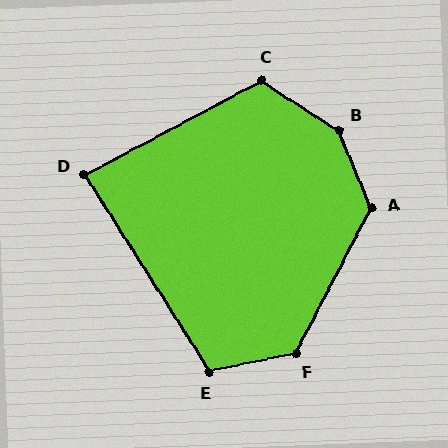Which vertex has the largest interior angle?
B, at approximately 145 degrees.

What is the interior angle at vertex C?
Approximately 119 degrees (obtuse).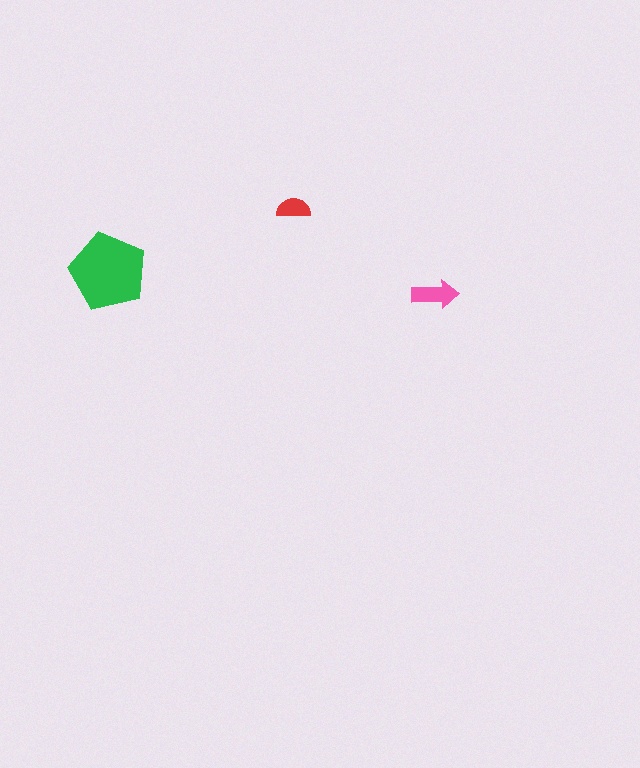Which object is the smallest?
The red semicircle.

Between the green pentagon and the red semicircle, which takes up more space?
The green pentagon.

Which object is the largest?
The green pentagon.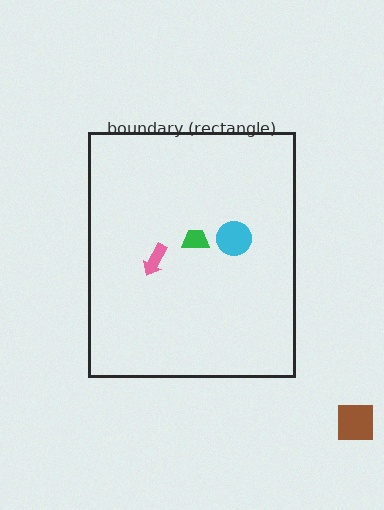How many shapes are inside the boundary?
3 inside, 1 outside.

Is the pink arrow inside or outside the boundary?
Inside.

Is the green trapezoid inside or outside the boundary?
Inside.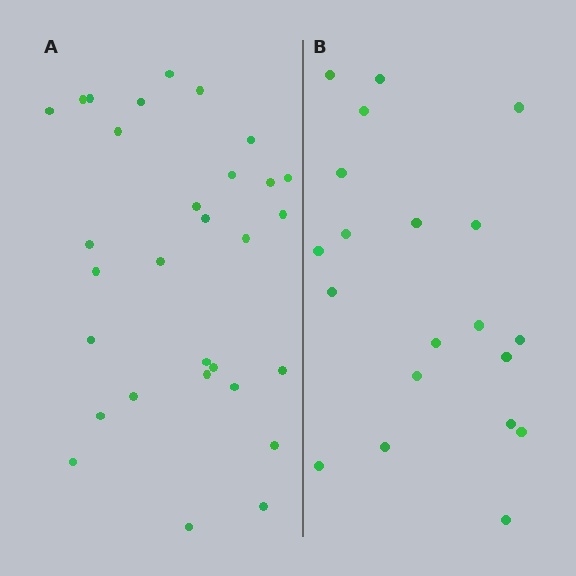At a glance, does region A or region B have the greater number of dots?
Region A (the left region) has more dots.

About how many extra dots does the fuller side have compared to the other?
Region A has roughly 10 or so more dots than region B.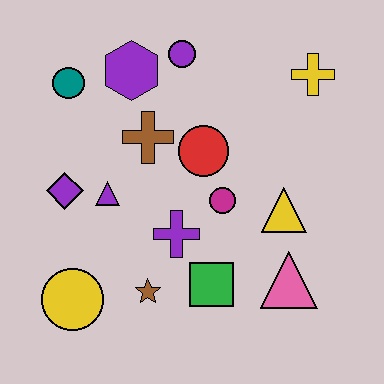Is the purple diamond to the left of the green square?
Yes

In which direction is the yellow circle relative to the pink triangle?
The yellow circle is to the left of the pink triangle.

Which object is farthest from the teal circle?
The pink triangle is farthest from the teal circle.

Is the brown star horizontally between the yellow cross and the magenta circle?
No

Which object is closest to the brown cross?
The red circle is closest to the brown cross.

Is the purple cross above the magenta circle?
No